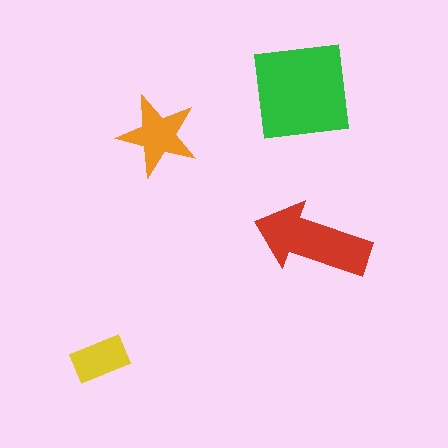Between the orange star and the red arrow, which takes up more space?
The red arrow.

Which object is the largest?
The green square.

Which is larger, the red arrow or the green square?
The green square.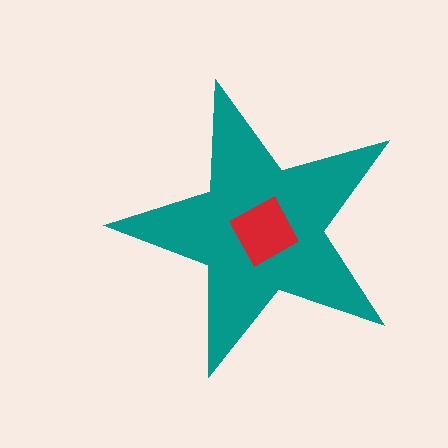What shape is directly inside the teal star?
The red diamond.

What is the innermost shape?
The red diamond.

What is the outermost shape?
The teal star.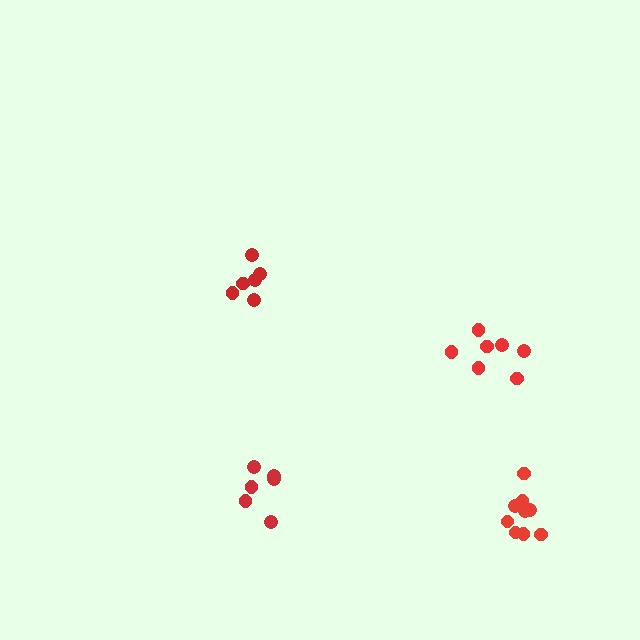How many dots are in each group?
Group 1: 9 dots, Group 2: 6 dots, Group 3: 6 dots, Group 4: 7 dots (28 total).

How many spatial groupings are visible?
There are 4 spatial groupings.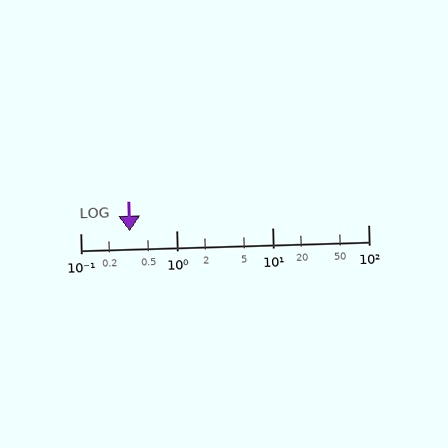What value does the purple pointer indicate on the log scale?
The pointer indicates approximately 0.33.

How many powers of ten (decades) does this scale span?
The scale spans 3 decades, from 0.1 to 100.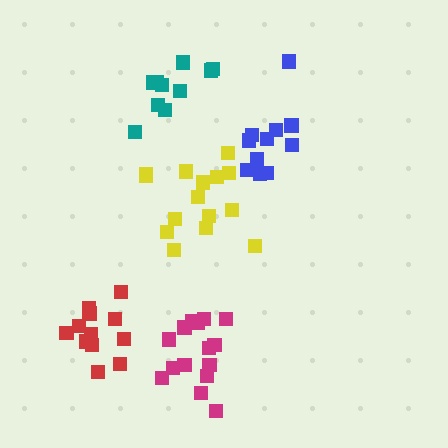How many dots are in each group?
Group 1: 15 dots, Group 2: 10 dots, Group 3: 15 dots, Group 4: 12 dots, Group 5: 11 dots (63 total).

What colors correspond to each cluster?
The clusters are colored: yellow, teal, magenta, red, blue.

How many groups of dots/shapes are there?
There are 5 groups.